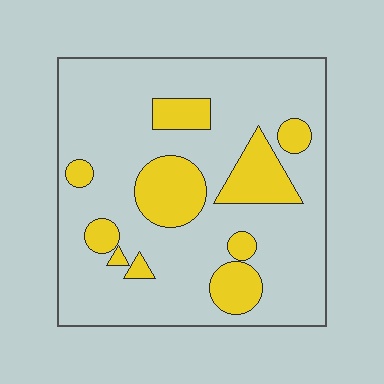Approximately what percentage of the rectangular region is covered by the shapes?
Approximately 20%.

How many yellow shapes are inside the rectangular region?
10.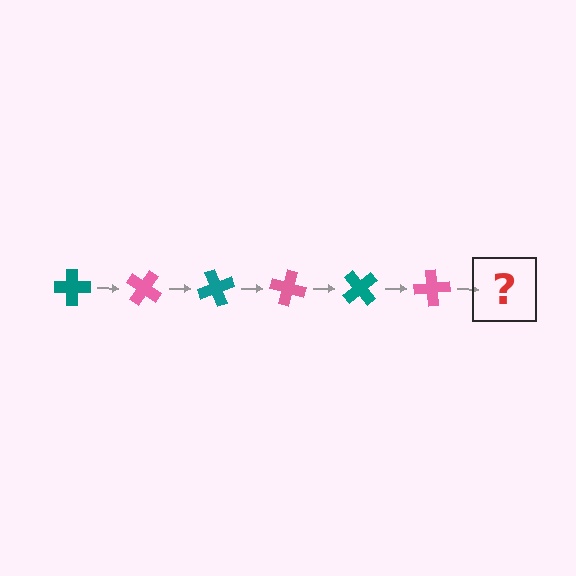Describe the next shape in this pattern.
It should be a teal cross, rotated 210 degrees from the start.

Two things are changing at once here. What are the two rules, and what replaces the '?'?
The two rules are that it rotates 35 degrees each step and the color cycles through teal and pink. The '?' should be a teal cross, rotated 210 degrees from the start.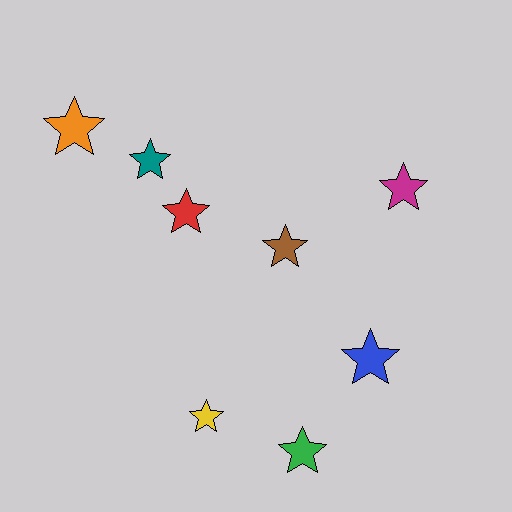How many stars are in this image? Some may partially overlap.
There are 8 stars.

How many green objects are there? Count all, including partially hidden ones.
There is 1 green object.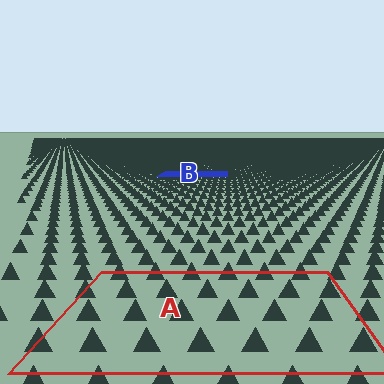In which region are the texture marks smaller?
The texture marks are smaller in region B, because it is farther away.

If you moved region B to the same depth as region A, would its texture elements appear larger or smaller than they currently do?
They would appear larger. At a closer depth, the same texture elements are projected at a bigger on-screen size.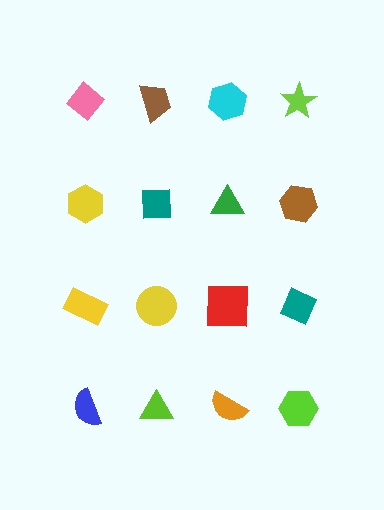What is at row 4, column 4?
A lime hexagon.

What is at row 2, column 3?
A green triangle.